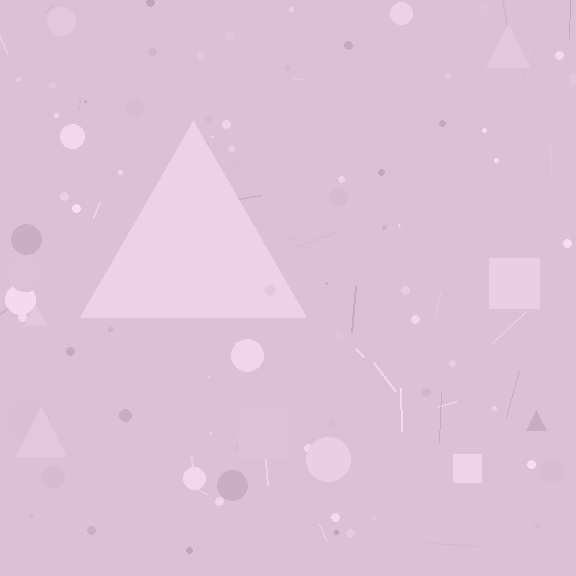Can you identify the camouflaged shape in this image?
The camouflaged shape is a triangle.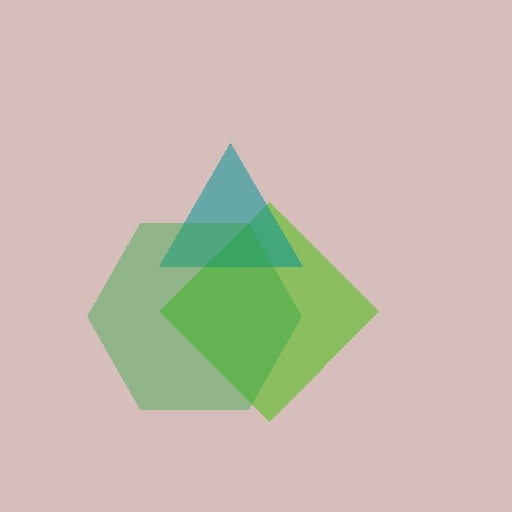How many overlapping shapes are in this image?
There are 3 overlapping shapes in the image.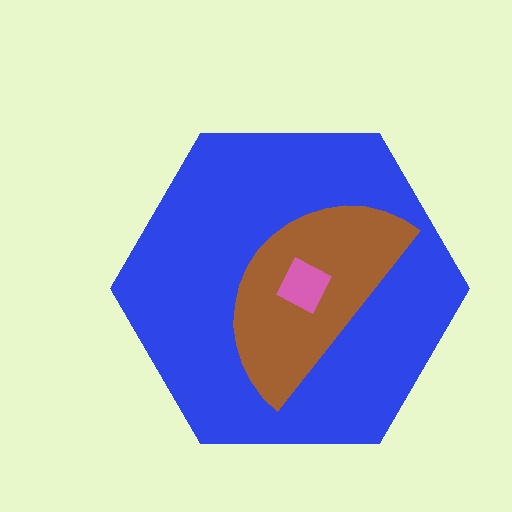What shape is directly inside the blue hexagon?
The brown semicircle.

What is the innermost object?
The pink diamond.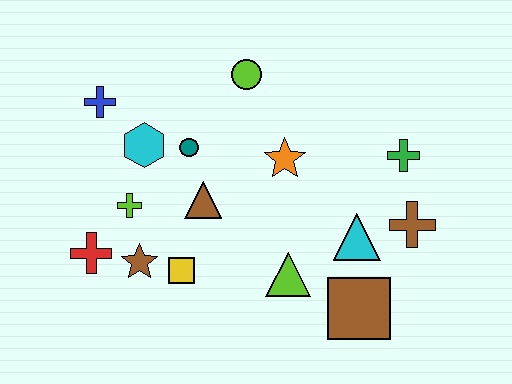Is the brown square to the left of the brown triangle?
No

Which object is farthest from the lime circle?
The brown square is farthest from the lime circle.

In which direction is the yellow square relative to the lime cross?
The yellow square is below the lime cross.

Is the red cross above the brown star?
Yes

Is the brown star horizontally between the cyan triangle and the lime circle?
No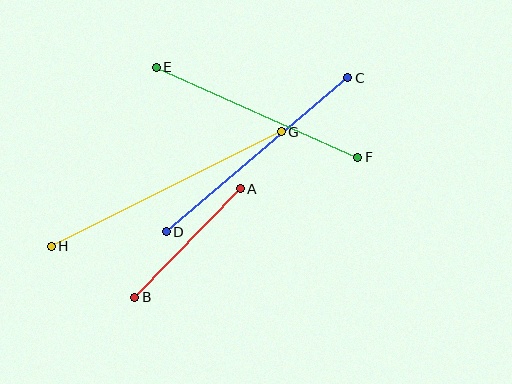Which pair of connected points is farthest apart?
Points G and H are farthest apart.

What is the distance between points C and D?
The distance is approximately 238 pixels.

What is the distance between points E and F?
The distance is approximately 221 pixels.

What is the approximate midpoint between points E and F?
The midpoint is at approximately (257, 112) pixels.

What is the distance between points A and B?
The distance is approximately 151 pixels.